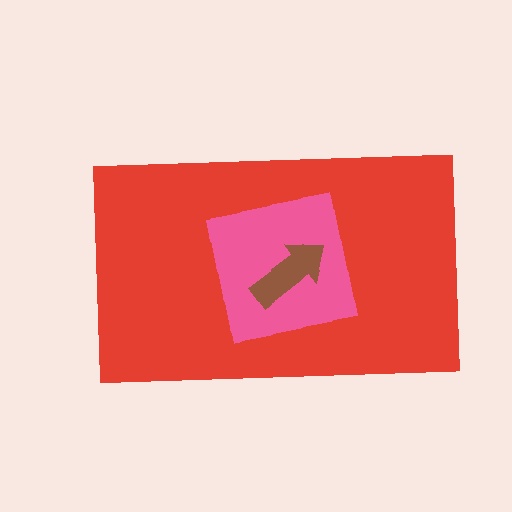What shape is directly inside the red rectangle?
The pink square.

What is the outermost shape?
The red rectangle.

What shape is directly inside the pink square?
The brown arrow.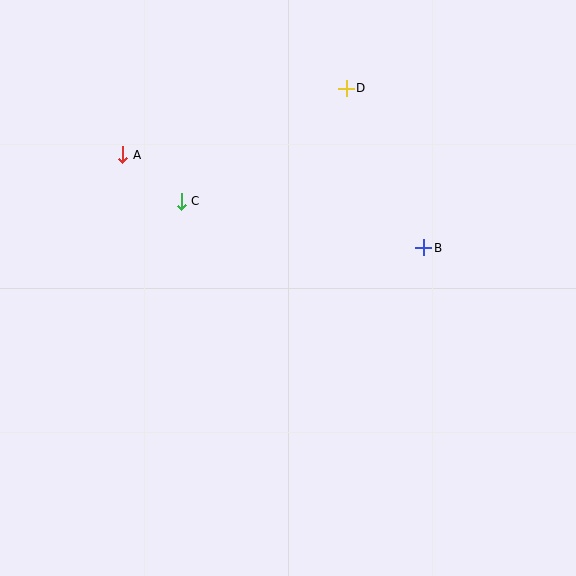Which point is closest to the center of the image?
Point C at (181, 201) is closest to the center.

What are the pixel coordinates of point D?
Point D is at (346, 88).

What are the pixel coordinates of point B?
Point B is at (424, 248).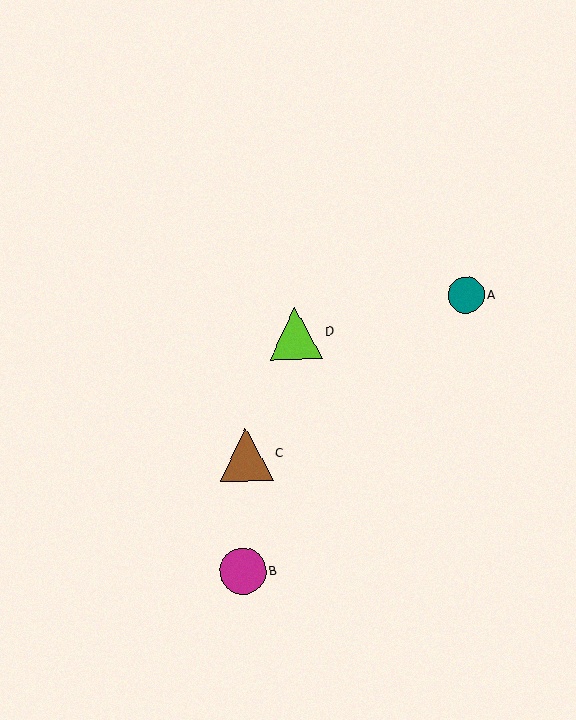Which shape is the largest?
The brown triangle (labeled C) is the largest.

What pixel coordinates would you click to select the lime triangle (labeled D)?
Click at (296, 333) to select the lime triangle D.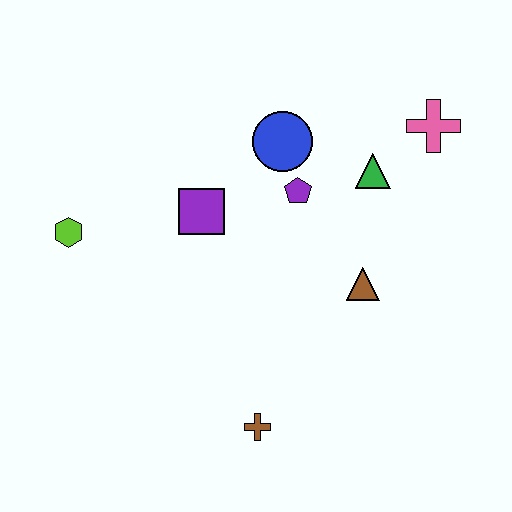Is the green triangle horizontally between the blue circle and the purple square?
No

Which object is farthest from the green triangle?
The lime hexagon is farthest from the green triangle.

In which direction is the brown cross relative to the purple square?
The brown cross is below the purple square.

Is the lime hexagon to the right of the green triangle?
No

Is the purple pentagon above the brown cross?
Yes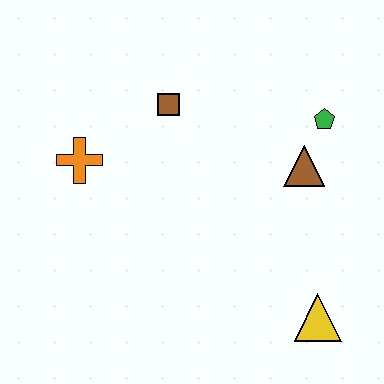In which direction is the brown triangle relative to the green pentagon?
The brown triangle is below the green pentagon.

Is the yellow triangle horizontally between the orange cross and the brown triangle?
No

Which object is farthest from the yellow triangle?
The orange cross is farthest from the yellow triangle.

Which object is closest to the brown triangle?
The green pentagon is closest to the brown triangle.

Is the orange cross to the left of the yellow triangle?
Yes